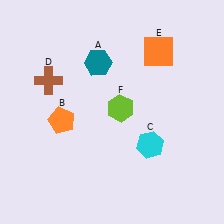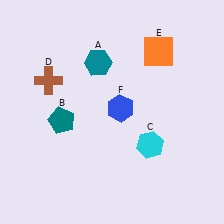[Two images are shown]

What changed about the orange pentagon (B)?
In Image 1, B is orange. In Image 2, it changed to teal.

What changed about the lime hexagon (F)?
In Image 1, F is lime. In Image 2, it changed to blue.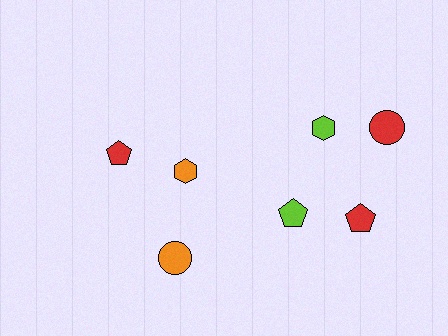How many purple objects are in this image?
There are no purple objects.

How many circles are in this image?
There are 2 circles.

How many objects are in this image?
There are 7 objects.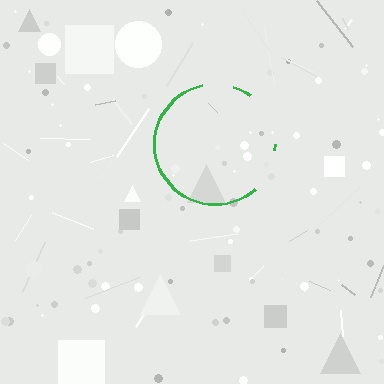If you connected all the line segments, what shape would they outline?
They would outline a circle.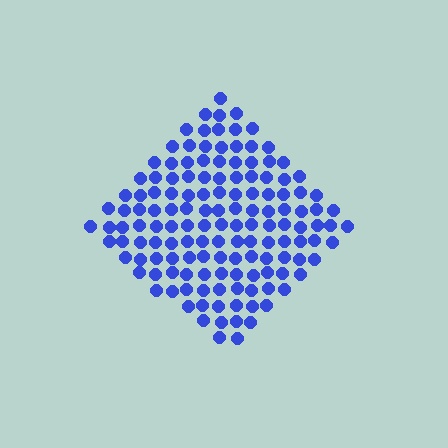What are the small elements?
The small elements are circles.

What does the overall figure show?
The overall figure shows a diamond.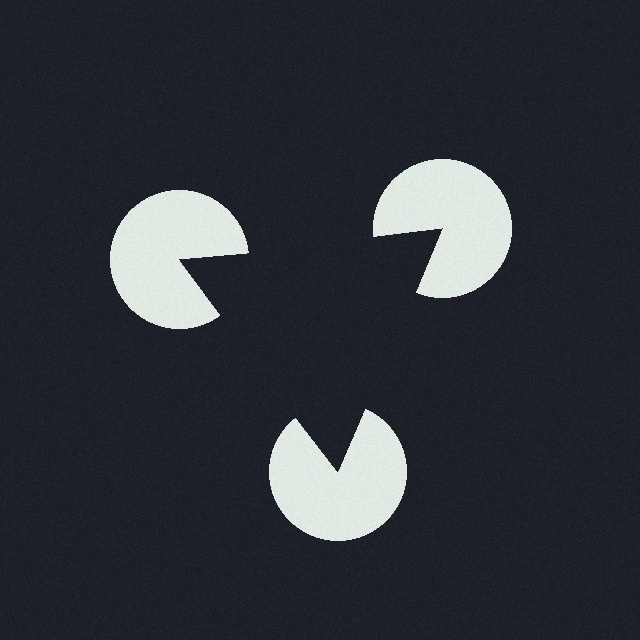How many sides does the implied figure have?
3 sides.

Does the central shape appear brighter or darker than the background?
It typically appears slightly darker than the background, even though no actual brightness change is drawn.